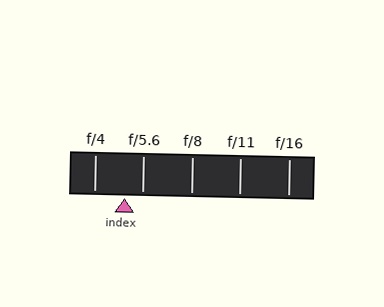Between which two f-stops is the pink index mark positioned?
The index mark is between f/4 and f/5.6.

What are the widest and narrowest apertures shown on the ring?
The widest aperture shown is f/4 and the narrowest is f/16.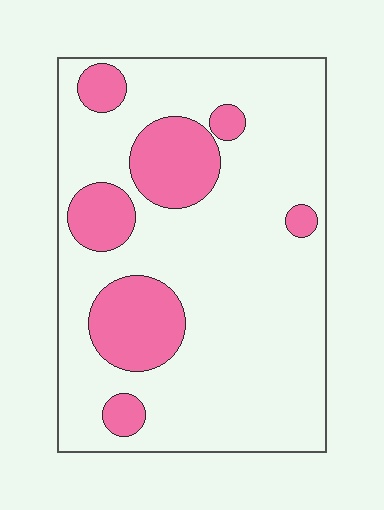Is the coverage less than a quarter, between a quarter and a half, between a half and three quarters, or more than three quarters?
Less than a quarter.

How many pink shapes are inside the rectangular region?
7.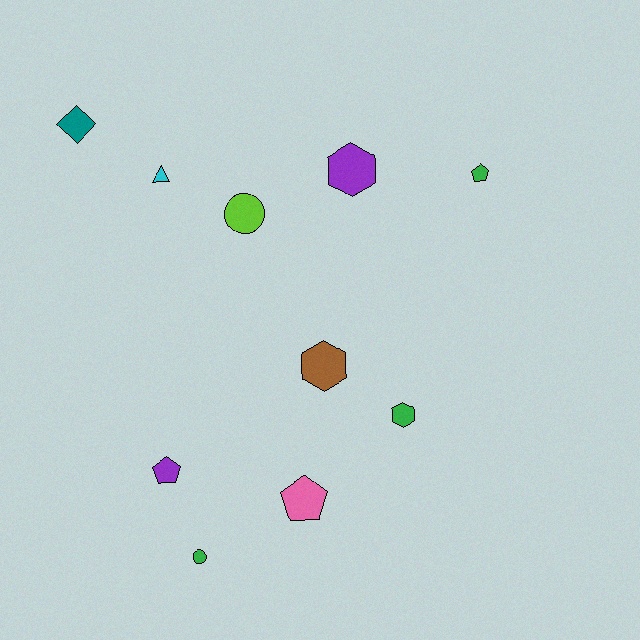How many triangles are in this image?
There is 1 triangle.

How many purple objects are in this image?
There are 2 purple objects.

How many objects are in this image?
There are 10 objects.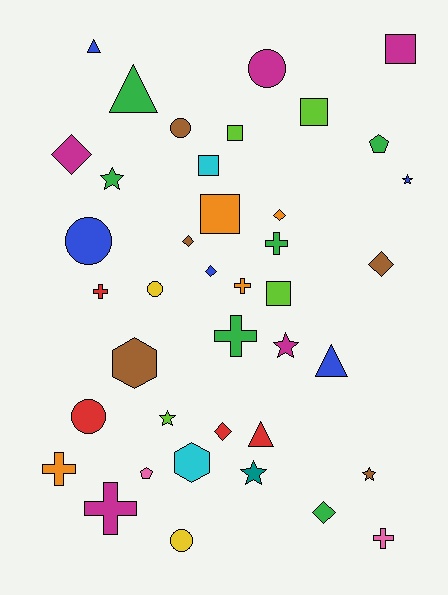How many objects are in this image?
There are 40 objects.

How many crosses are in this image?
There are 7 crosses.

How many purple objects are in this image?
There are no purple objects.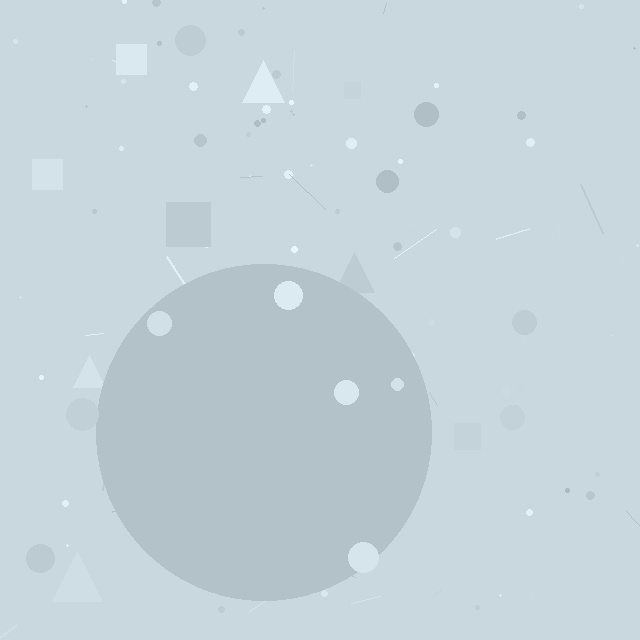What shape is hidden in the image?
A circle is hidden in the image.